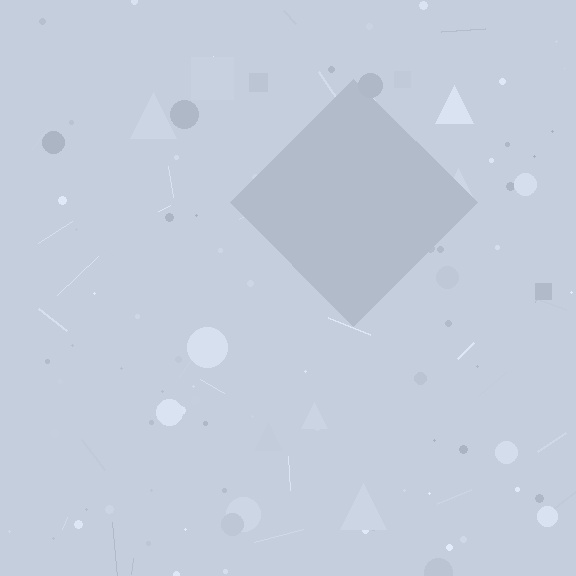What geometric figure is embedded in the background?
A diamond is embedded in the background.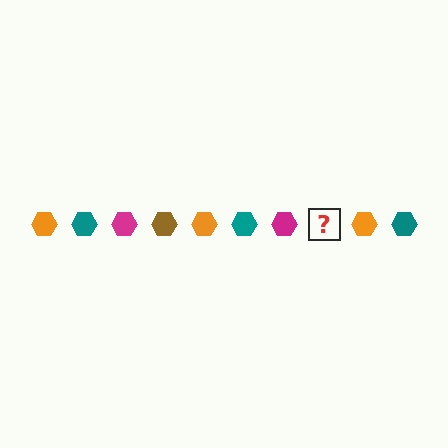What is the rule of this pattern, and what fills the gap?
The rule is that the pattern cycles through orange, teal, magenta, brown hexagons. The gap should be filled with a brown hexagon.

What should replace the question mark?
The question mark should be replaced with a brown hexagon.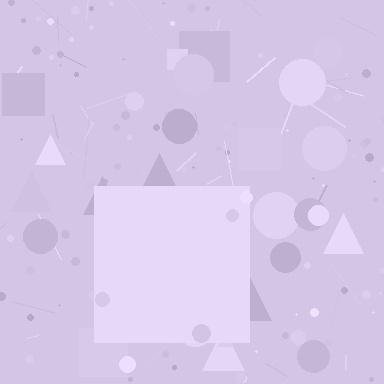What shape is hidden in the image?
A square is hidden in the image.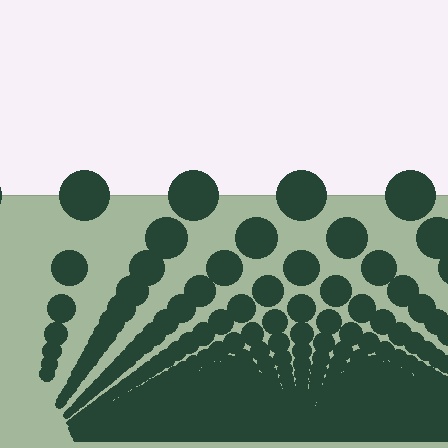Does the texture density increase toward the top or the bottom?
Density increases toward the bottom.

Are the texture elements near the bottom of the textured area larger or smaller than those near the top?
Smaller. The gradient is inverted — elements near the bottom are smaller and denser.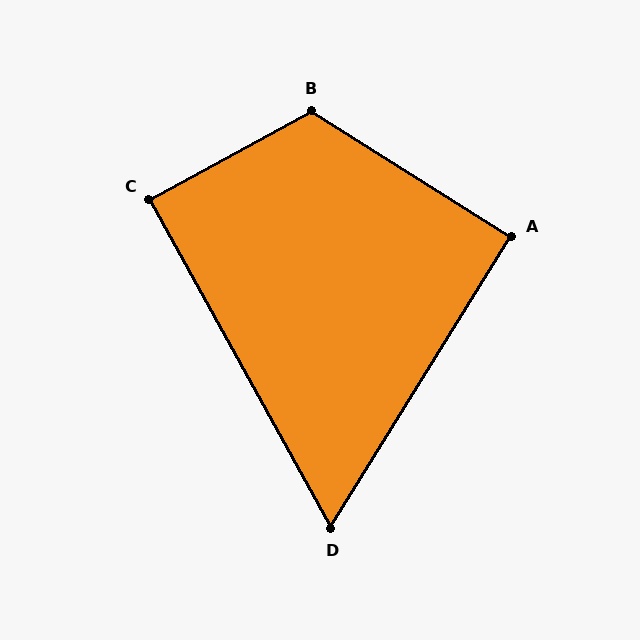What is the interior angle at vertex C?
Approximately 90 degrees (approximately right).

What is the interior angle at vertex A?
Approximately 90 degrees (approximately right).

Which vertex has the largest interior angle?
B, at approximately 119 degrees.